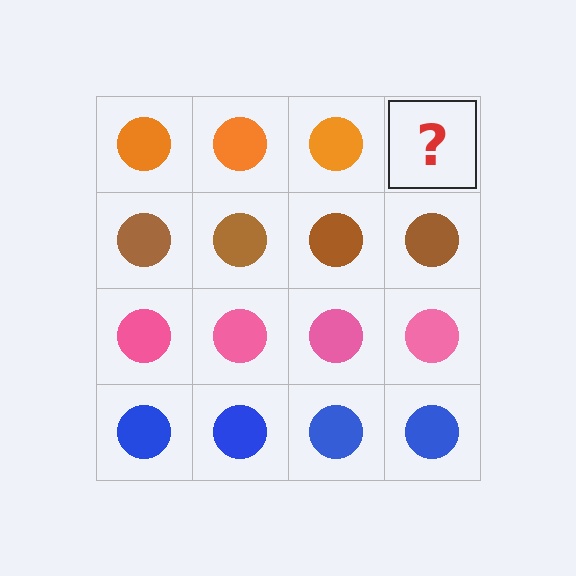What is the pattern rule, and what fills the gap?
The rule is that each row has a consistent color. The gap should be filled with an orange circle.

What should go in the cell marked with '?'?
The missing cell should contain an orange circle.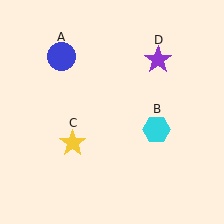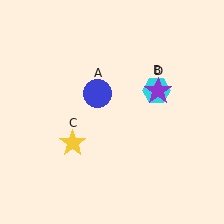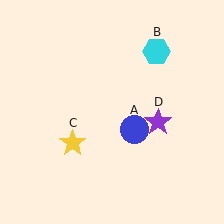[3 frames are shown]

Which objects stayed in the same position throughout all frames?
Yellow star (object C) remained stationary.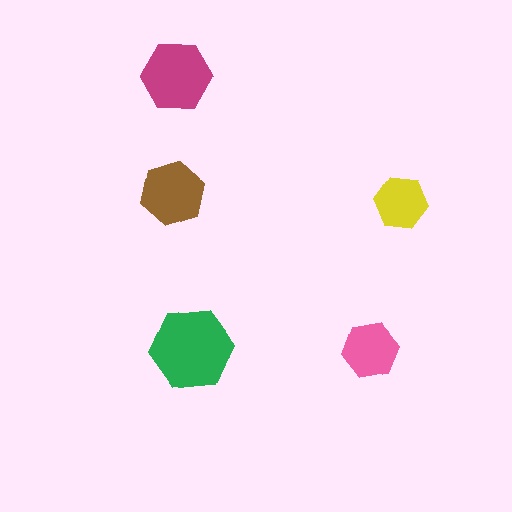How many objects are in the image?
There are 5 objects in the image.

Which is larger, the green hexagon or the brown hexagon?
The green one.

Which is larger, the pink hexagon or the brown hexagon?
The brown one.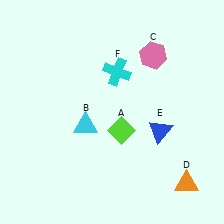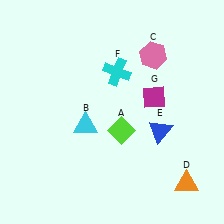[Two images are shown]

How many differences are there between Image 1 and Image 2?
There is 1 difference between the two images.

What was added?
A magenta diamond (G) was added in Image 2.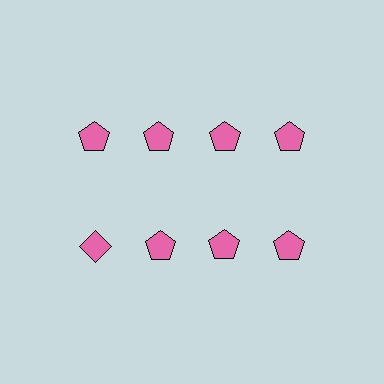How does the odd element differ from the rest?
It has a different shape: diamond instead of pentagon.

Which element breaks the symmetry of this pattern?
The pink diamond in the second row, leftmost column breaks the symmetry. All other shapes are pink pentagons.